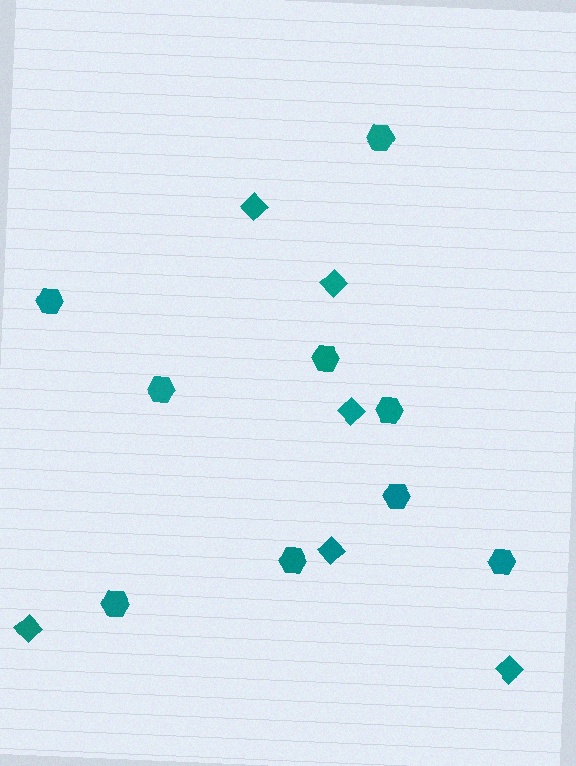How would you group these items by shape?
There are 2 groups: one group of diamonds (6) and one group of hexagons (9).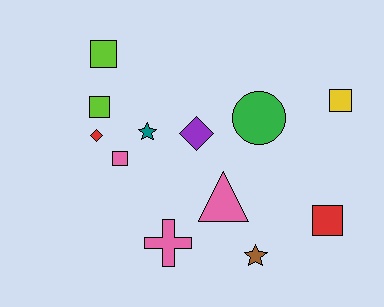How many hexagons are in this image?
There are no hexagons.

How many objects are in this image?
There are 12 objects.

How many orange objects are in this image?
There are no orange objects.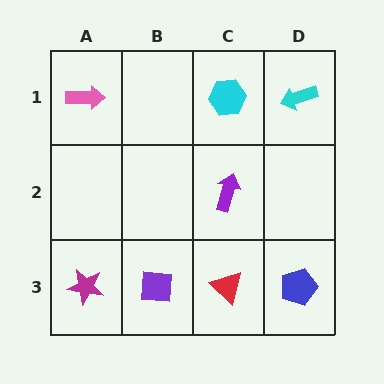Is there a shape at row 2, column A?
No, that cell is empty.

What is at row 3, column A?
A magenta star.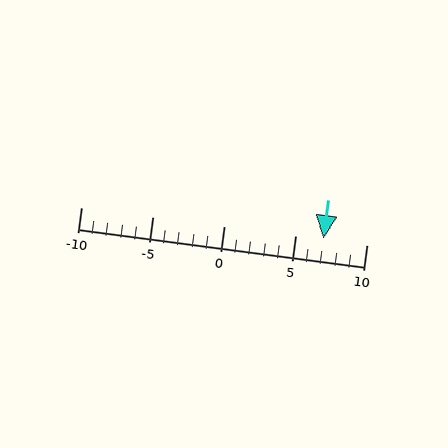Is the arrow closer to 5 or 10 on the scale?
The arrow is closer to 5.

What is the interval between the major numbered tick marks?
The major tick marks are spaced 5 units apart.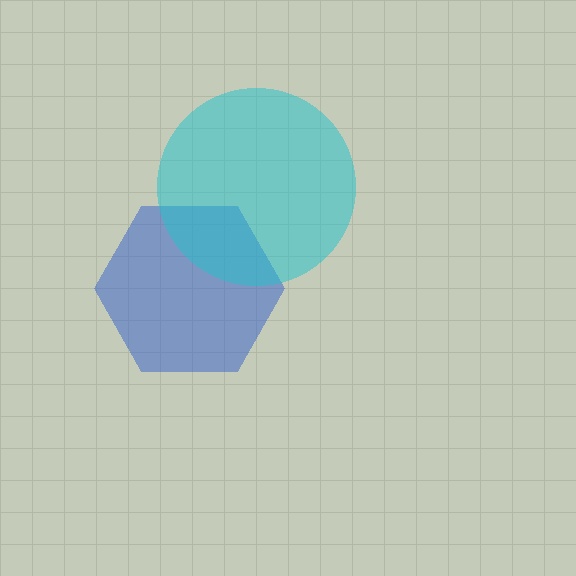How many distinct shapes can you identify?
There are 2 distinct shapes: a blue hexagon, a cyan circle.